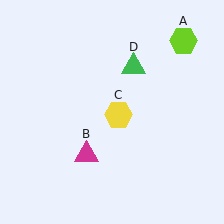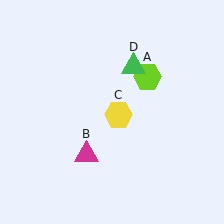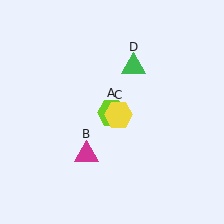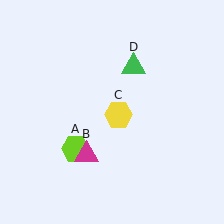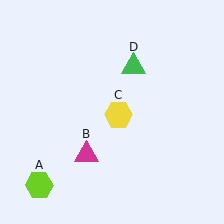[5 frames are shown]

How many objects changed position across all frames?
1 object changed position: lime hexagon (object A).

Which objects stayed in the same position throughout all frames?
Magenta triangle (object B) and yellow hexagon (object C) and green triangle (object D) remained stationary.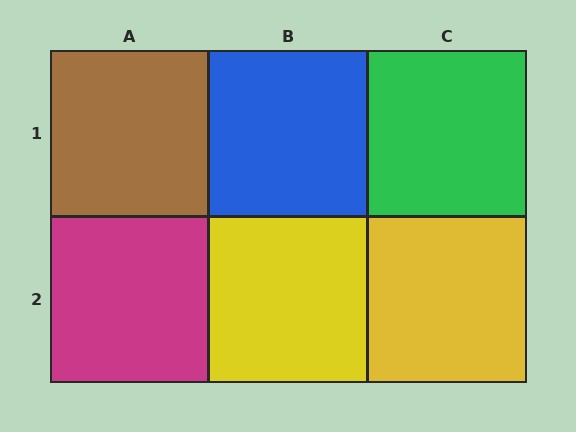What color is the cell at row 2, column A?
Magenta.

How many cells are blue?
1 cell is blue.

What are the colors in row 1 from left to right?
Brown, blue, green.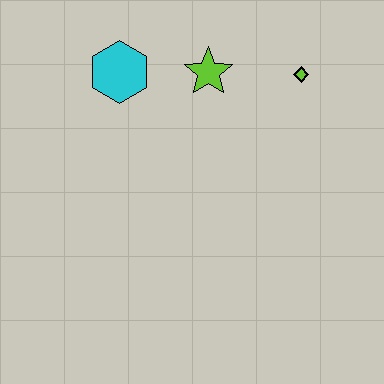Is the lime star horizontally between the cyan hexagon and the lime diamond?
Yes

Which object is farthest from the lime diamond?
The cyan hexagon is farthest from the lime diamond.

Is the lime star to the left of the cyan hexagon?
No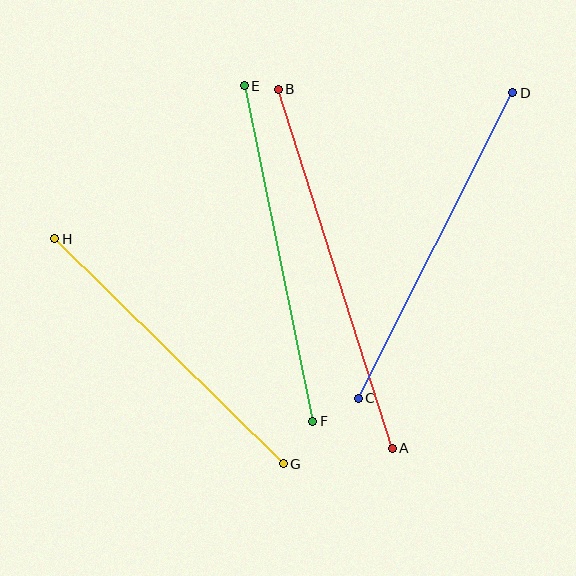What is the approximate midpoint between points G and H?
The midpoint is at approximately (169, 351) pixels.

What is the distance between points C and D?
The distance is approximately 343 pixels.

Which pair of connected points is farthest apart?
Points A and B are farthest apart.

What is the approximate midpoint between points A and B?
The midpoint is at approximately (335, 269) pixels.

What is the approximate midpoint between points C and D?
The midpoint is at approximately (435, 246) pixels.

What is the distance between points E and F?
The distance is approximately 343 pixels.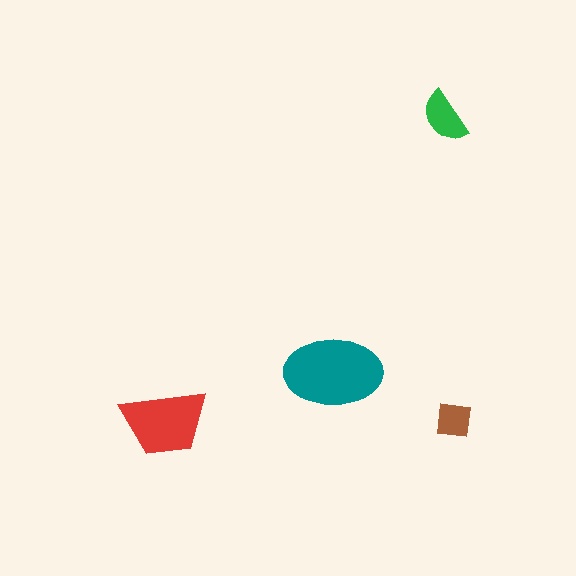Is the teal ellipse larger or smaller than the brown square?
Larger.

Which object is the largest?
The teal ellipse.